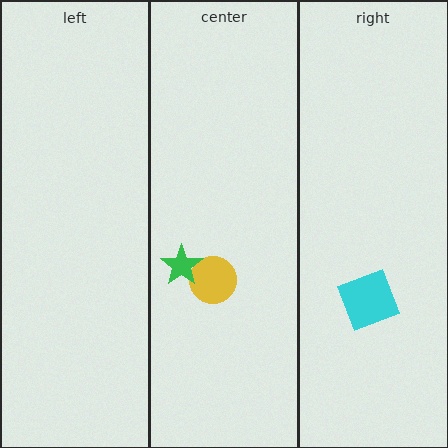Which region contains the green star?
The center region.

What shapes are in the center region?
The yellow circle, the green star.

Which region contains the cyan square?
The right region.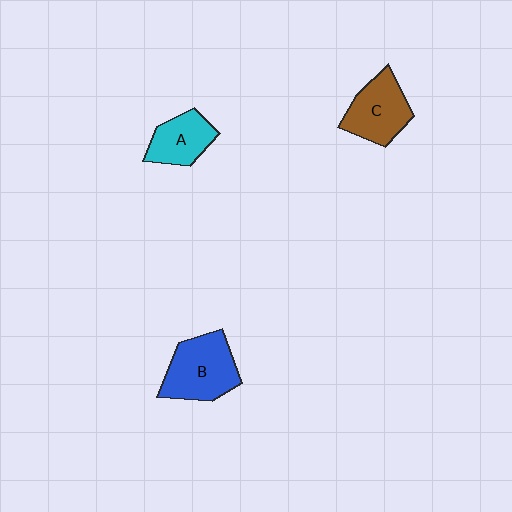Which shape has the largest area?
Shape B (blue).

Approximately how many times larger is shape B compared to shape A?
Approximately 1.5 times.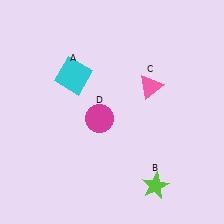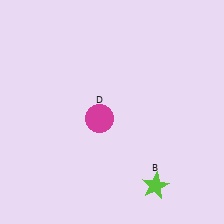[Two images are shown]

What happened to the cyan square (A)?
The cyan square (A) was removed in Image 2. It was in the top-left area of Image 1.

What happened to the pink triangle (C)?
The pink triangle (C) was removed in Image 2. It was in the top-right area of Image 1.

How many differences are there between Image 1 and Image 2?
There are 2 differences between the two images.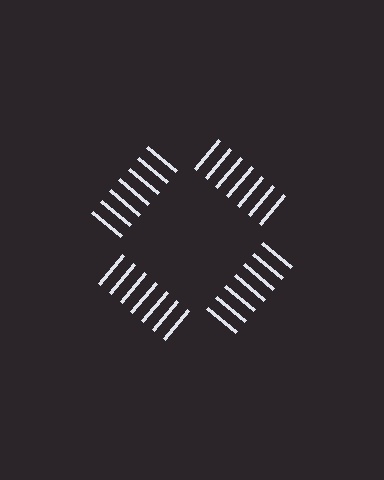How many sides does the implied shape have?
4 sides — the line-ends trace a square.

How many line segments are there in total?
28 — 7 along each of the 4 edges.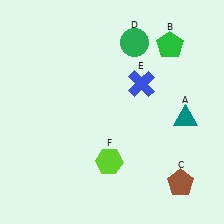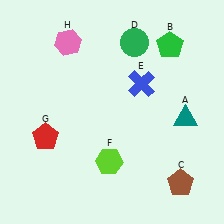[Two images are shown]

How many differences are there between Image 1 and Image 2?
There are 2 differences between the two images.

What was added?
A red pentagon (G), a pink hexagon (H) were added in Image 2.